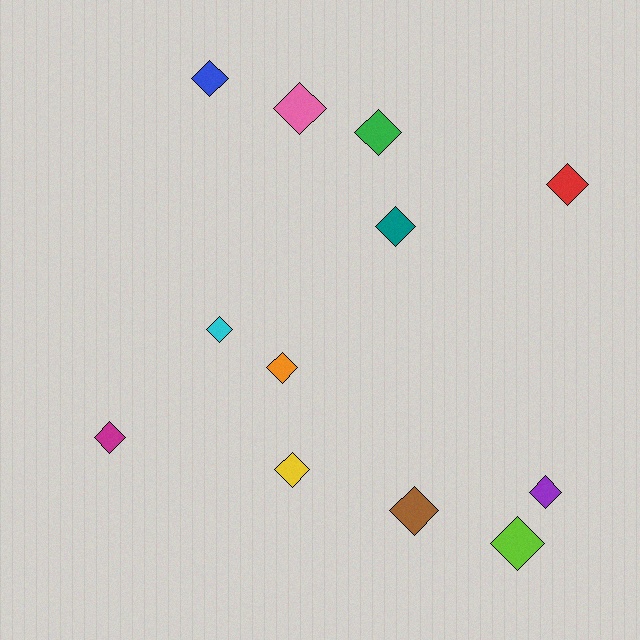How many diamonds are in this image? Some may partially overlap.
There are 12 diamonds.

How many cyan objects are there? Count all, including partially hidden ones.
There is 1 cyan object.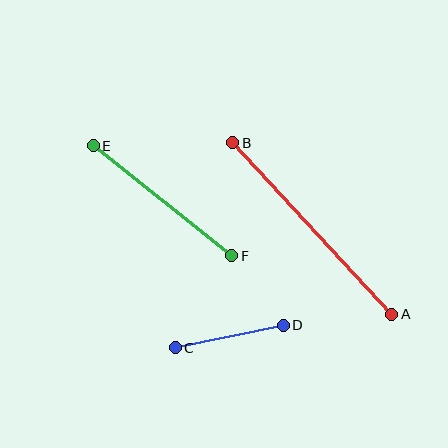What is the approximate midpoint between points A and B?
The midpoint is at approximately (312, 229) pixels.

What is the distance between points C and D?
The distance is approximately 110 pixels.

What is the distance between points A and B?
The distance is approximately 234 pixels.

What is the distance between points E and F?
The distance is approximately 177 pixels.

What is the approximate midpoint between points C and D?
The midpoint is at approximately (229, 337) pixels.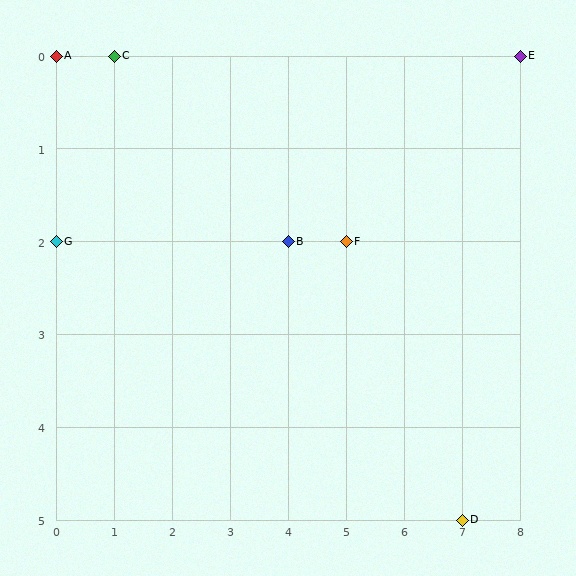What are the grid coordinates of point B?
Point B is at grid coordinates (4, 2).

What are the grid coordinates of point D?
Point D is at grid coordinates (7, 5).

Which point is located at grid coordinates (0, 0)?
Point A is at (0, 0).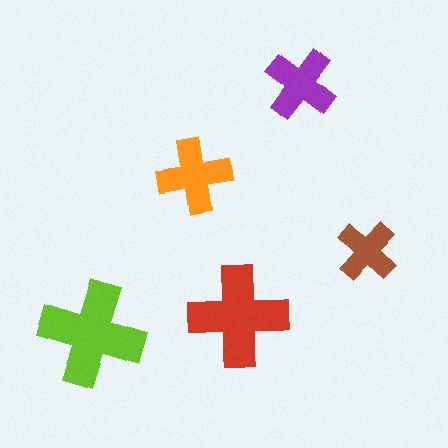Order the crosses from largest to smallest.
the lime one, the red one, the orange one, the purple one, the brown one.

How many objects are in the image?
There are 5 objects in the image.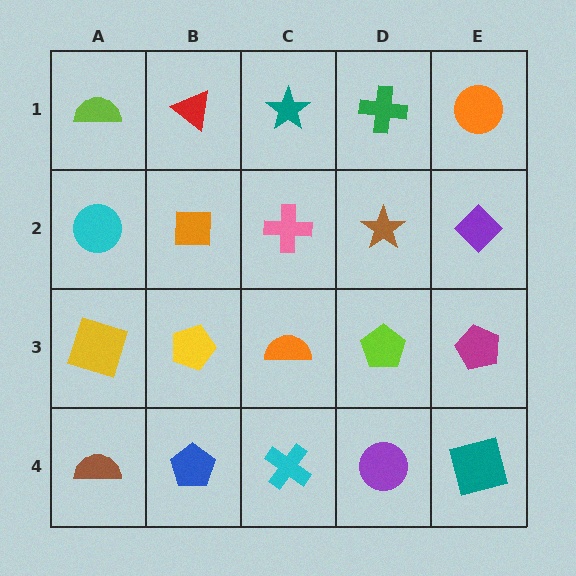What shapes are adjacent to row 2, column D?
A green cross (row 1, column D), a lime pentagon (row 3, column D), a pink cross (row 2, column C), a purple diamond (row 2, column E).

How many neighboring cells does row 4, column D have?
3.